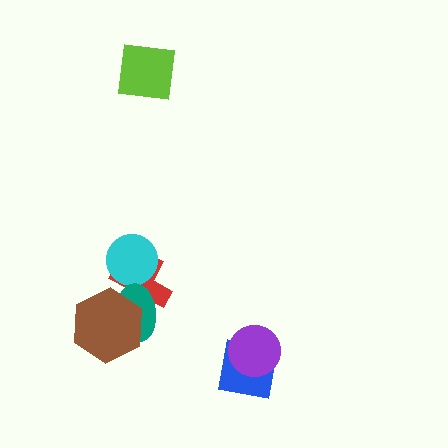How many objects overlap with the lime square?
0 objects overlap with the lime square.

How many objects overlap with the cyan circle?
1 object overlaps with the cyan circle.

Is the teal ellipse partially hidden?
Yes, it is partially covered by another shape.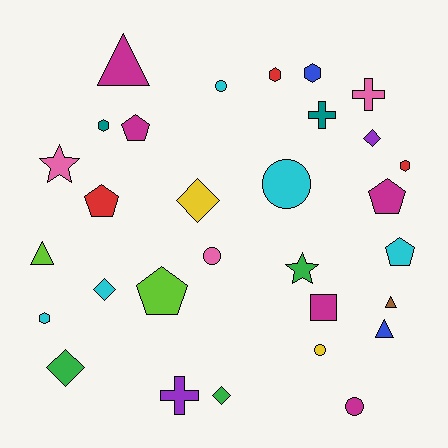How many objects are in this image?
There are 30 objects.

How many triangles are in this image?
There are 4 triangles.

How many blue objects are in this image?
There are 2 blue objects.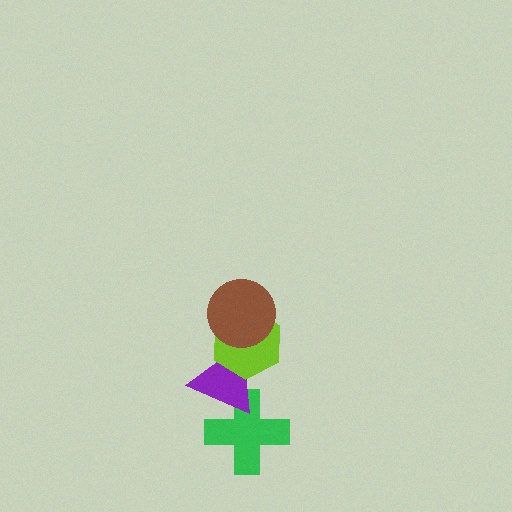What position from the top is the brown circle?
The brown circle is 1st from the top.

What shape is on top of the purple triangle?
The lime hexagon is on top of the purple triangle.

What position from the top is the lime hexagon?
The lime hexagon is 2nd from the top.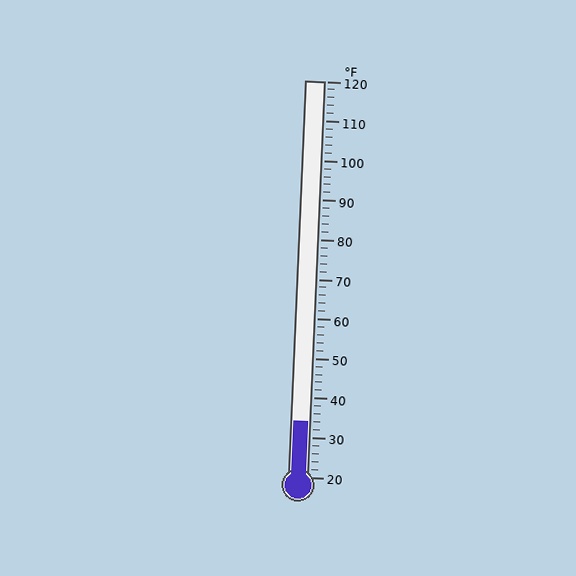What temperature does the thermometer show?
The thermometer shows approximately 34°F.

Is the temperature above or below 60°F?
The temperature is below 60°F.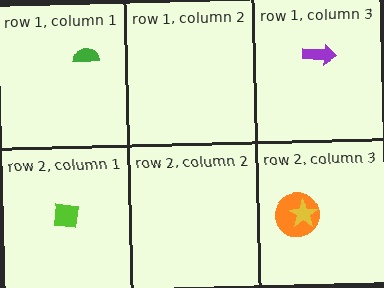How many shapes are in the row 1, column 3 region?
1.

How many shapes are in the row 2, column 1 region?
1.